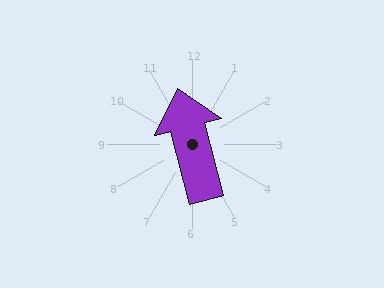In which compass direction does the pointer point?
North.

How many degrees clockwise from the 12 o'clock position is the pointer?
Approximately 346 degrees.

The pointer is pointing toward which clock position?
Roughly 12 o'clock.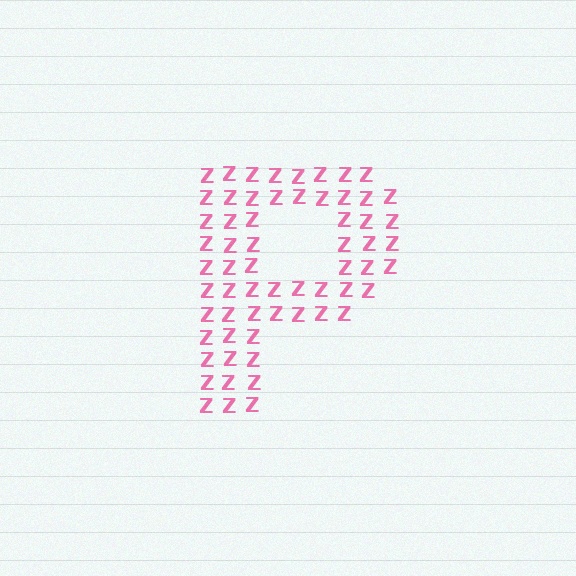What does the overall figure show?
The overall figure shows the letter P.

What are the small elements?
The small elements are letter Z's.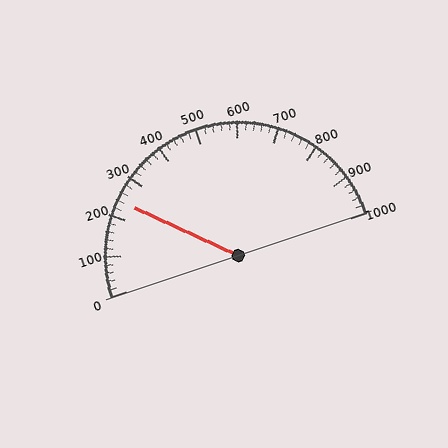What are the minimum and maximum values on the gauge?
The gauge ranges from 0 to 1000.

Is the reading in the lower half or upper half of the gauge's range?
The reading is in the lower half of the range (0 to 1000).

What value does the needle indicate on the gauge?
The needle indicates approximately 240.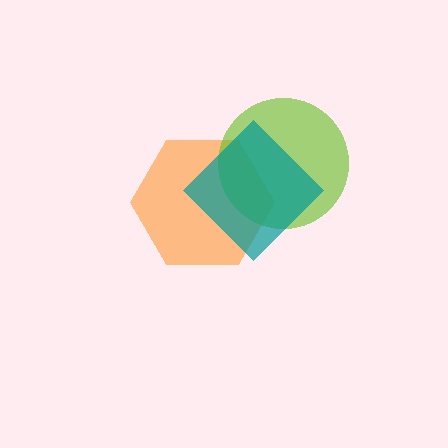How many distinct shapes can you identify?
There are 3 distinct shapes: an orange hexagon, a lime circle, a teal diamond.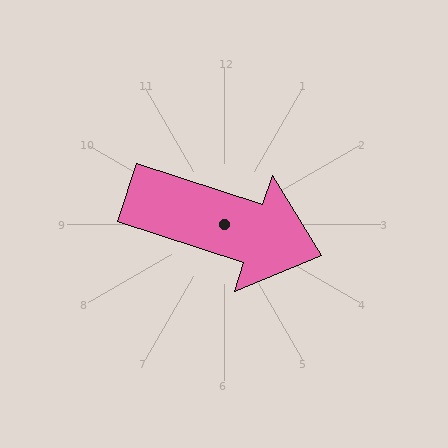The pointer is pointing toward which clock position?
Roughly 4 o'clock.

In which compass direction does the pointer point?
East.